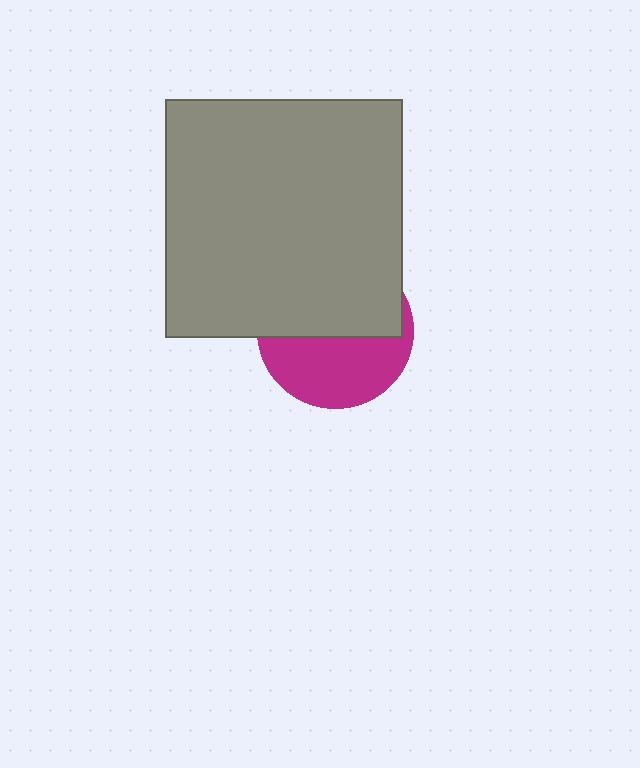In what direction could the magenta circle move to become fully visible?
The magenta circle could move down. That would shift it out from behind the gray square entirely.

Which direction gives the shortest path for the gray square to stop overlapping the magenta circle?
Moving up gives the shortest separation.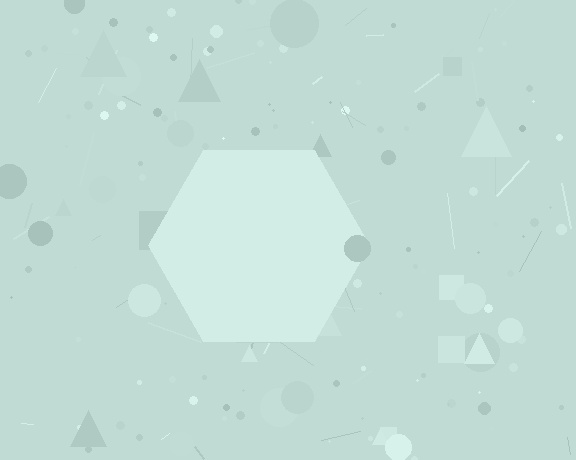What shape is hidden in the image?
A hexagon is hidden in the image.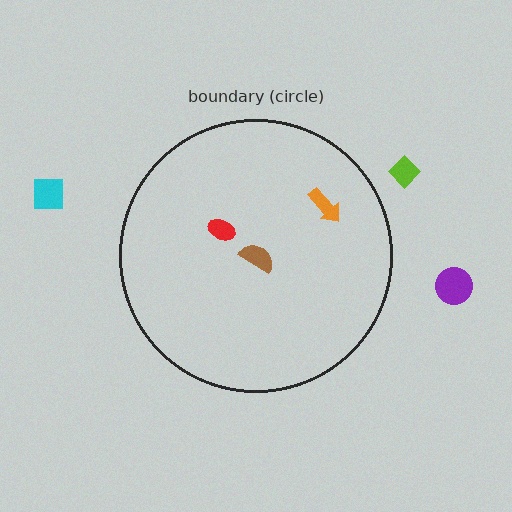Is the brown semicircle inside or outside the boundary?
Inside.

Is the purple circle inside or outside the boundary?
Outside.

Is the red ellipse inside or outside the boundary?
Inside.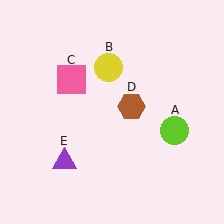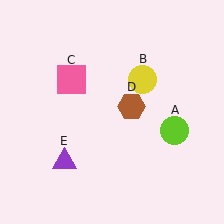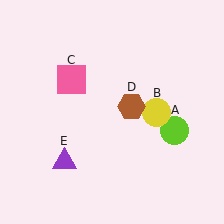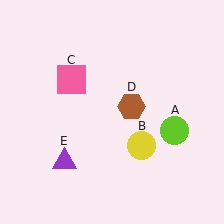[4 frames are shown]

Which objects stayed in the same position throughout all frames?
Lime circle (object A) and pink square (object C) and brown hexagon (object D) and purple triangle (object E) remained stationary.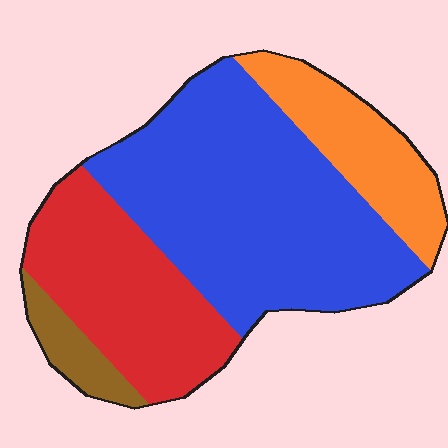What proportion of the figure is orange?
Orange takes up about one sixth (1/6) of the figure.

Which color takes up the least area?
Brown, at roughly 5%.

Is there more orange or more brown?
Orange.